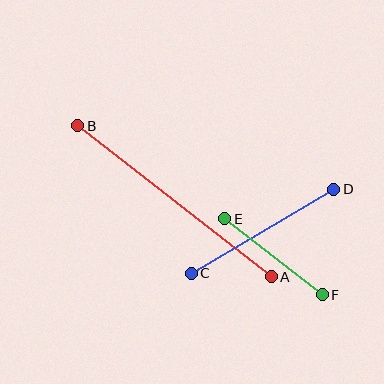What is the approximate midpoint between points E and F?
The midpoint is at approximately (273, 257) pixels.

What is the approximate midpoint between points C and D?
The midpoint is at approximately (263, 231) pixels.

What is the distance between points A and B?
The distance is approximately 246 pixels.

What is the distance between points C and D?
The distance is approximately 166 pixels.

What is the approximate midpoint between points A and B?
The midpoint is at approximately (175, 201) pixels.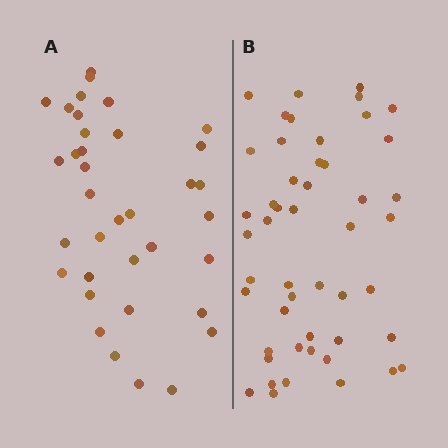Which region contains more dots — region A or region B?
Region B (the right region) has more dots.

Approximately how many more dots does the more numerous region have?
Region B has approximately 15 more dots than region A.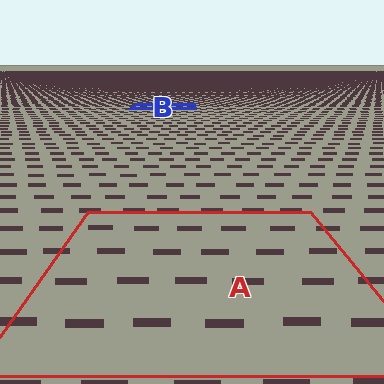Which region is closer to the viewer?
Region A is closer. The texture elements there are larger and more spread out.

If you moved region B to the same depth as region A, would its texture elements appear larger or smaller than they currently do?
They would appear larger. At a closer depth, the same texture elements are projected at a bigger on-screen size.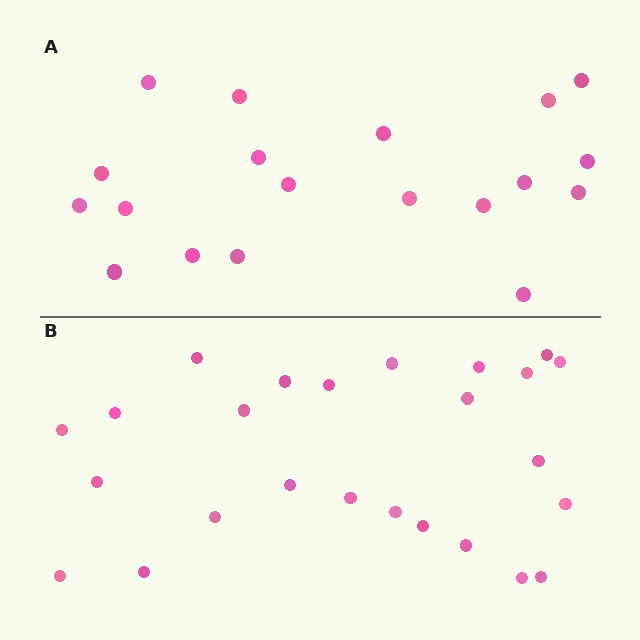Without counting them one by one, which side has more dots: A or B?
Region B (the bottom region) has more dots.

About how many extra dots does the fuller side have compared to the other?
Region B has about 6 more dots than region A.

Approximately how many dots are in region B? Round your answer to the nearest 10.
About 20 dots. (The exact count is 25, which rounds to 20.)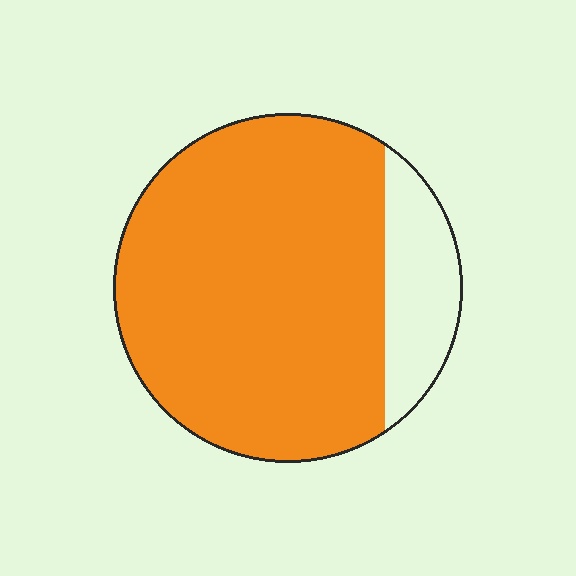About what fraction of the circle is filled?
About five sixths (5/6).